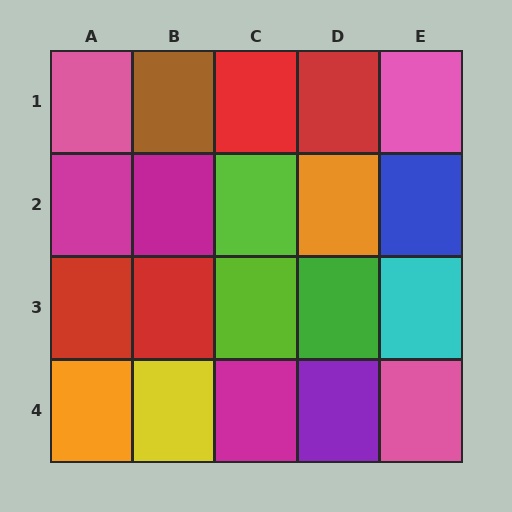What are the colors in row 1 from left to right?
Pink, brown, red, red, pink.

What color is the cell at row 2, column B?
Magenta.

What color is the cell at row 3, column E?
Cyan.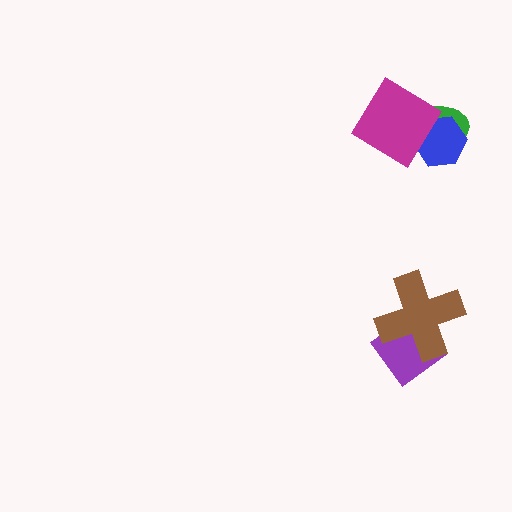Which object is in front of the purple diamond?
The brown cross is in front of the purple diamond.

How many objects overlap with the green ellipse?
2 objects overlap with the green ellipse.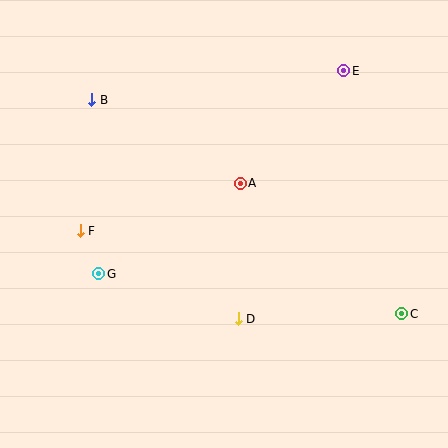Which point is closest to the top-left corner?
Point B is closest to the top-left corner.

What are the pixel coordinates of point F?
Point F is at (80, 231).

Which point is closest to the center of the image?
Point A at (240, 183) is closest to the center.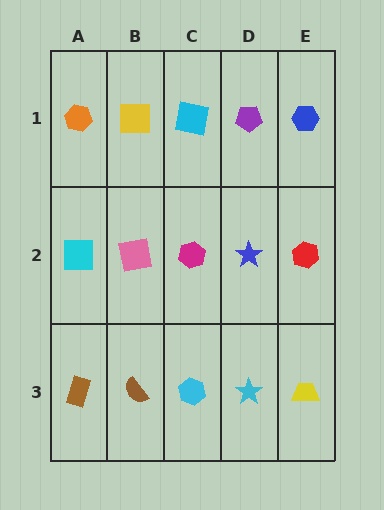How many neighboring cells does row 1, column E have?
2.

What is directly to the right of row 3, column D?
A yellow trapezoid.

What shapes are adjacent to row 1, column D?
A blue star (row 2, column D), a cyan square (row 1, column C), a blue hexagon (row 1, column E).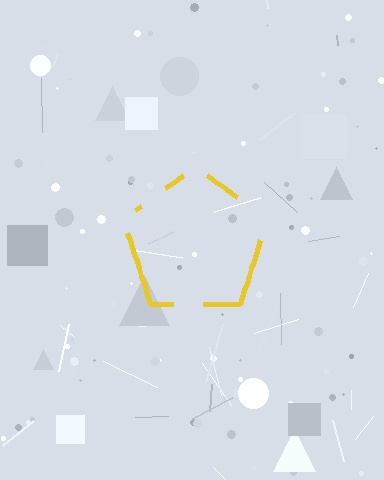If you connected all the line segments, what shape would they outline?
They would outline a pentagon.